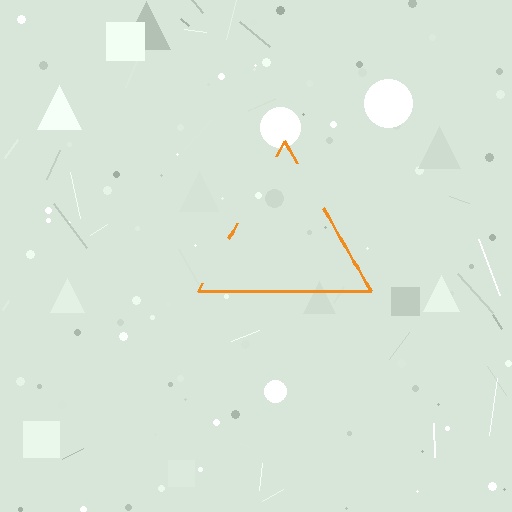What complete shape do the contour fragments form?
The contour fragments form a triangle.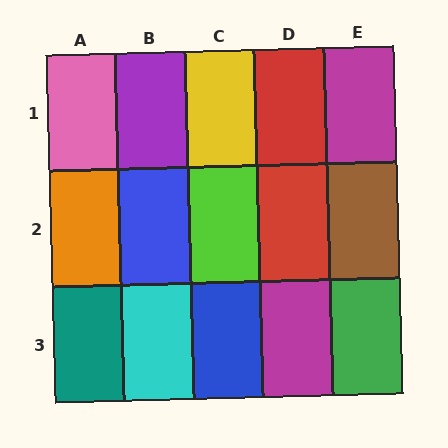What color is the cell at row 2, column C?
Lime.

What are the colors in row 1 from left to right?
Pink, purple, yellow, red, magenta.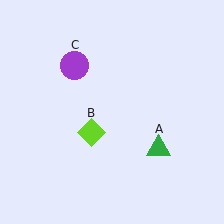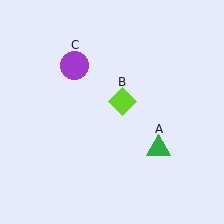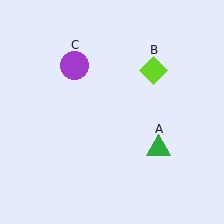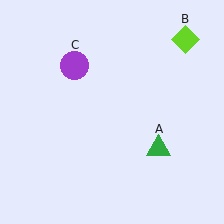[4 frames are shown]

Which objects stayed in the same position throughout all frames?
Green triangle (object A) and purple circle (object C) remained stationary.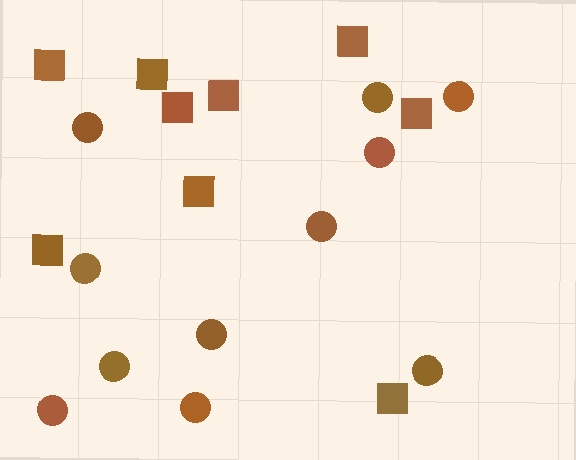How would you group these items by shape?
There are 2 groups: one group of circles (11) and one group of squares (9).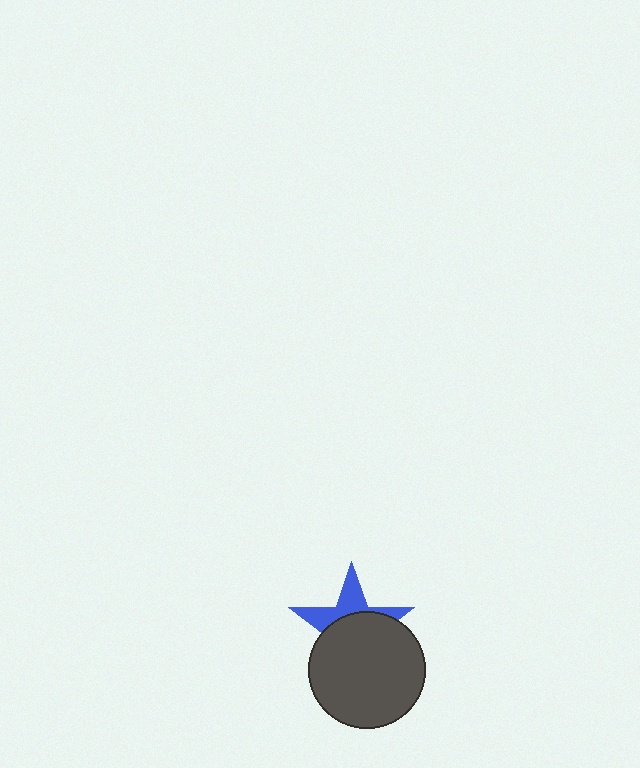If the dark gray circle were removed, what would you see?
You would see the complete blue star.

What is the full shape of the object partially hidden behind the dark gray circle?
The partially hidden object is a blue star.